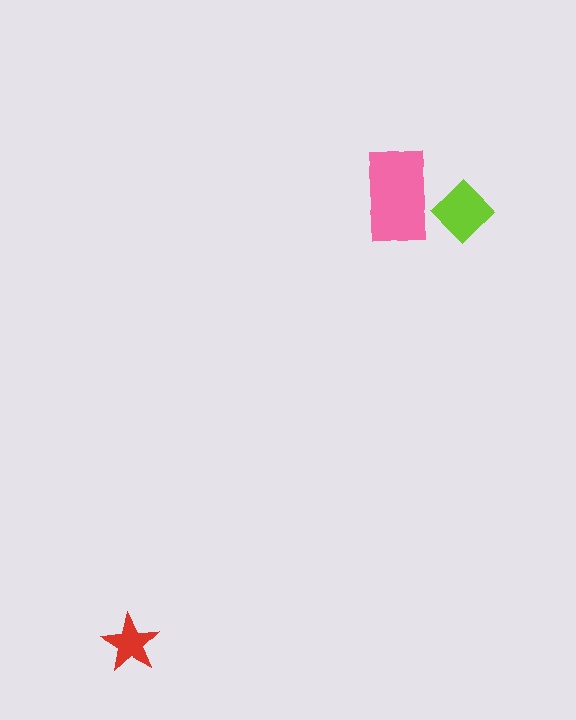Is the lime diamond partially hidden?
Yes, it is partially covered by another shape.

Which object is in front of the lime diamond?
The pink rectangle is in front of the lime diamond.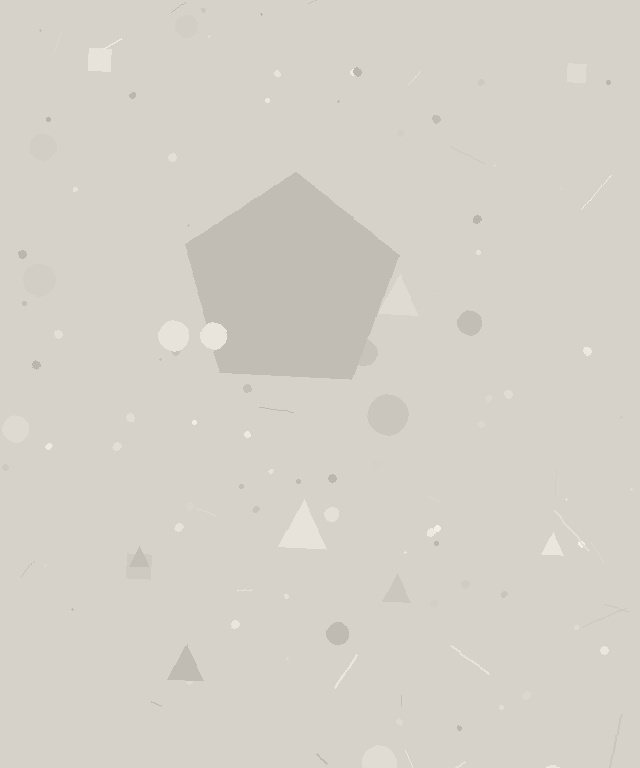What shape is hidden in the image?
A pentagon is hidden in the image.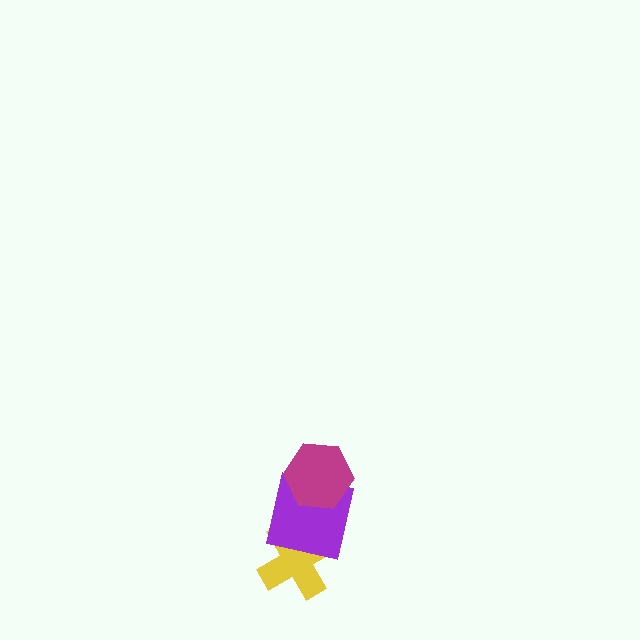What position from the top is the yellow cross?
The yellow cross is 3rd from the top.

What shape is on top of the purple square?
The magenta hexagon is on top of the purple square.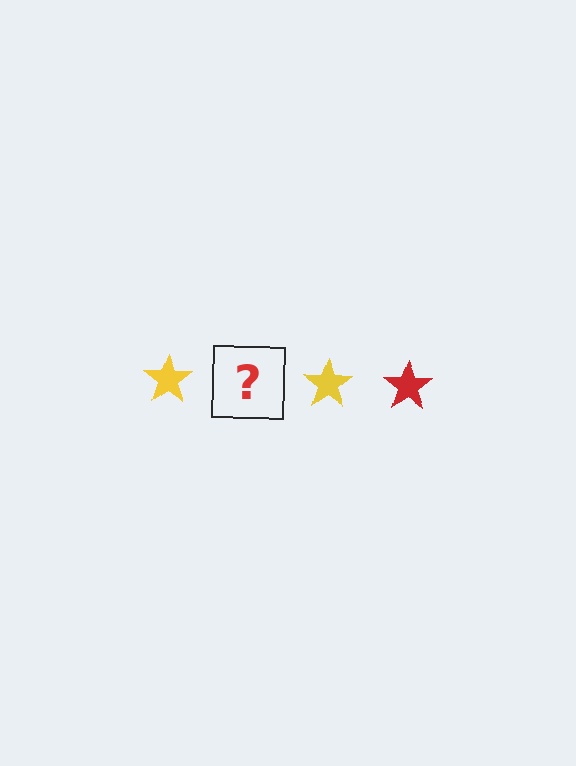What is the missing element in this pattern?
The missing element is a red star.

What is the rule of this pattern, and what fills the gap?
The rule is that the pattern cycles through yellow, red stars. The gap should be filled with a red star.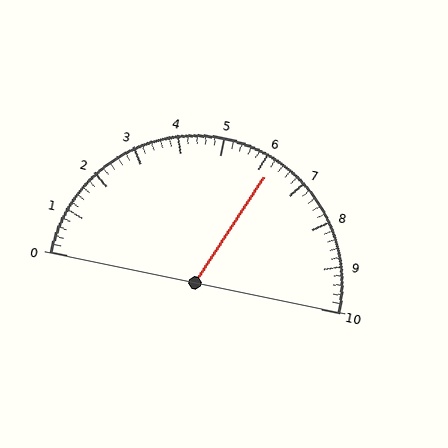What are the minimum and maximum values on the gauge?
The gauge ranges from 0 to 10.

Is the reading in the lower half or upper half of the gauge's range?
The reading is in the upper half of the range (0 to 10).